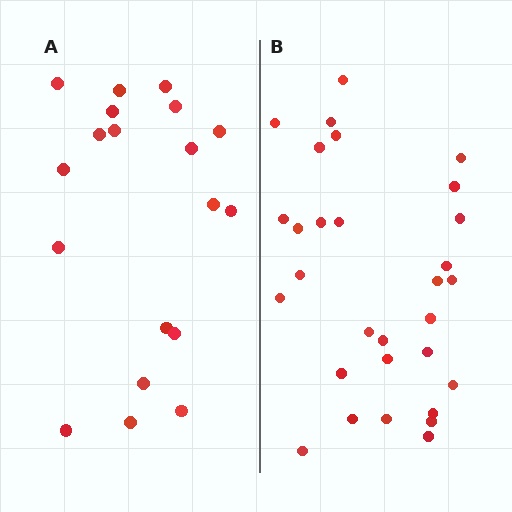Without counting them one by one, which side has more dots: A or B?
Region B (the right region) has more dots.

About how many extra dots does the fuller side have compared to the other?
Region B has roughly 12 or so more dots than region A.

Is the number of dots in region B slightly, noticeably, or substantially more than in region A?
Region B has substantially more. The ratio is roughly 1.6 to 1.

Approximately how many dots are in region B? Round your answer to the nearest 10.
About 30 dots.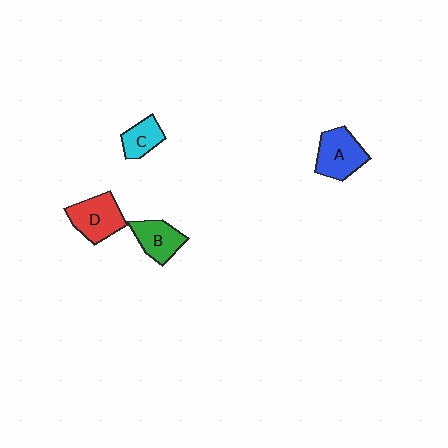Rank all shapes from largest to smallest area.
From largest to smallest: A (blue), D (red), B (green), C (cyan).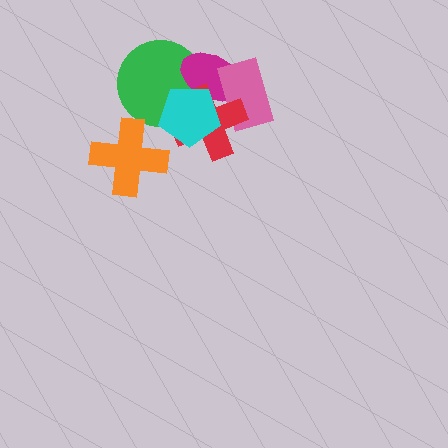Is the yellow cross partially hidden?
Yes, it is partially covered by another shape.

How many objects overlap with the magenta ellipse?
5 objects overlap with the magenta ellipse.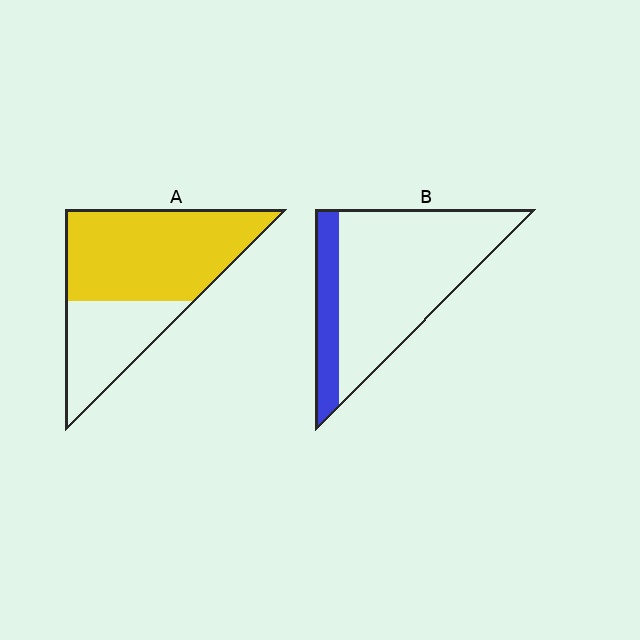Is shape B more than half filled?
No.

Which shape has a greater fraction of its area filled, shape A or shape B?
Shape A.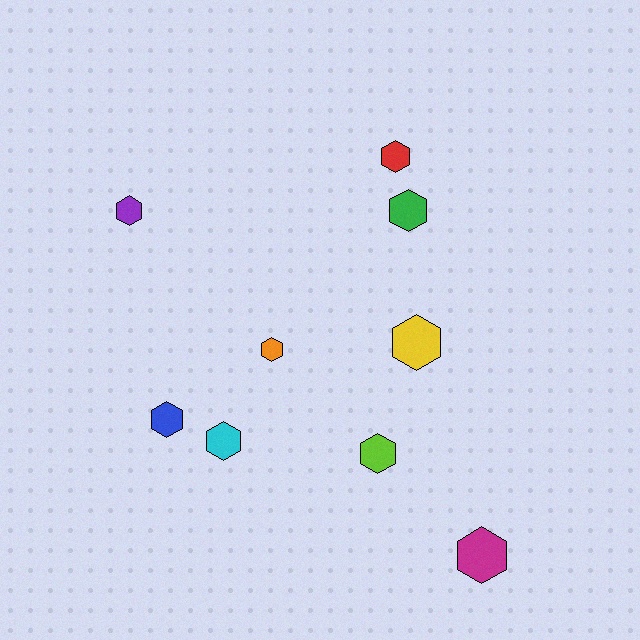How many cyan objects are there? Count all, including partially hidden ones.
There is 1 cyan object.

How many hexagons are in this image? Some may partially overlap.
There are 9 hexagons.